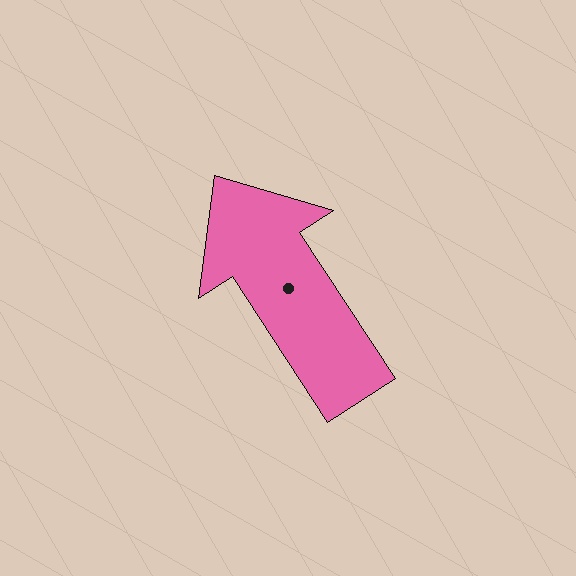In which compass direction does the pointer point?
Northwest.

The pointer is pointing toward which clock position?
Roughly 11 o'clock.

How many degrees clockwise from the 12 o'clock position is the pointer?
Approximately 327 degrees.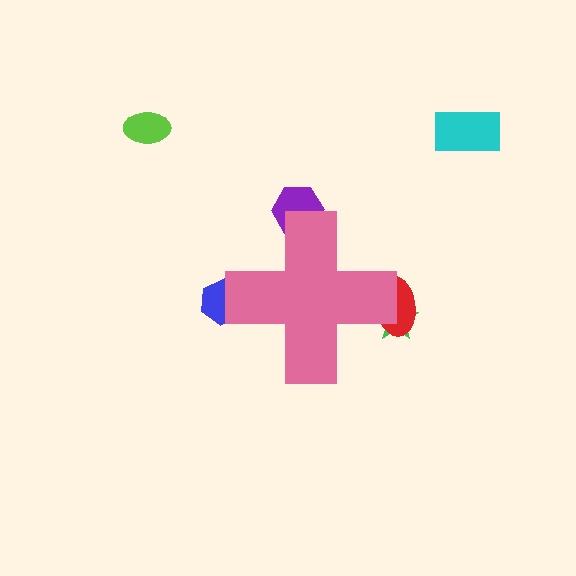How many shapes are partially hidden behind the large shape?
4 shapes are partially hidden.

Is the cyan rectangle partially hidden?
No, the cyan rectangle is fully visible.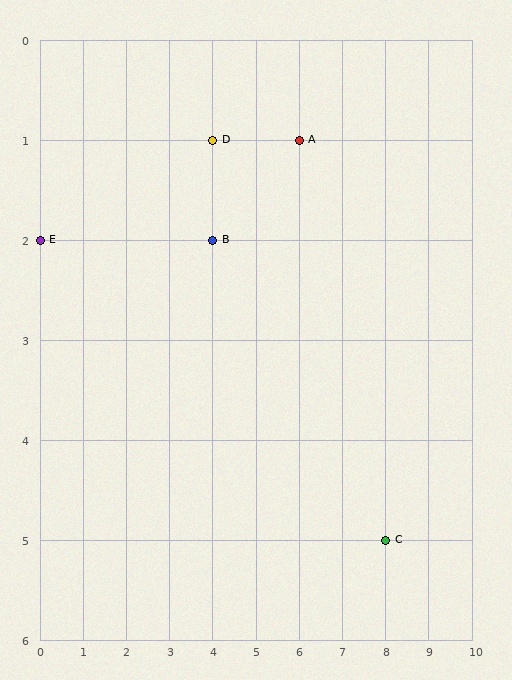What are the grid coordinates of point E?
Point E is at grid coordinates (0, 2).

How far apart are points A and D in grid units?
Points A and D are 2 columns apart.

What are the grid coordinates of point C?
Point C is at grid coordinates (8, 5).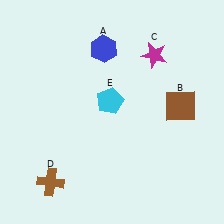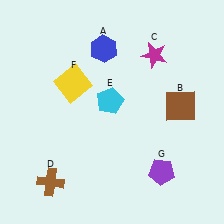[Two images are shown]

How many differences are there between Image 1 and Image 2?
There are 2 differences between the two images.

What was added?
A yellow square (F), a purple pentagon (G) were added in Image 2.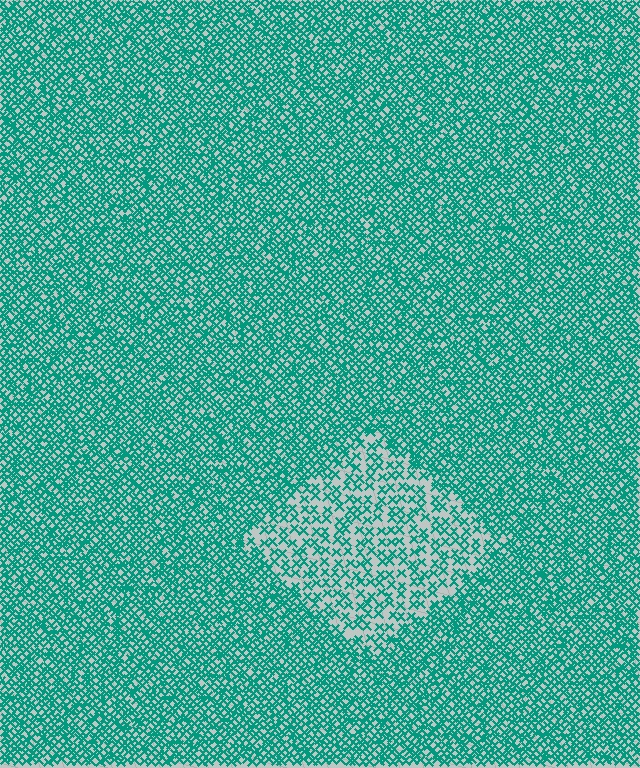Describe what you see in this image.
The image contains small teal elements arranged at two different densities. A diamond-shaped region is visible where the elements are less densely packed than the surrounding area.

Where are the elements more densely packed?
The elements are more densely packed outside the diamond boundary.